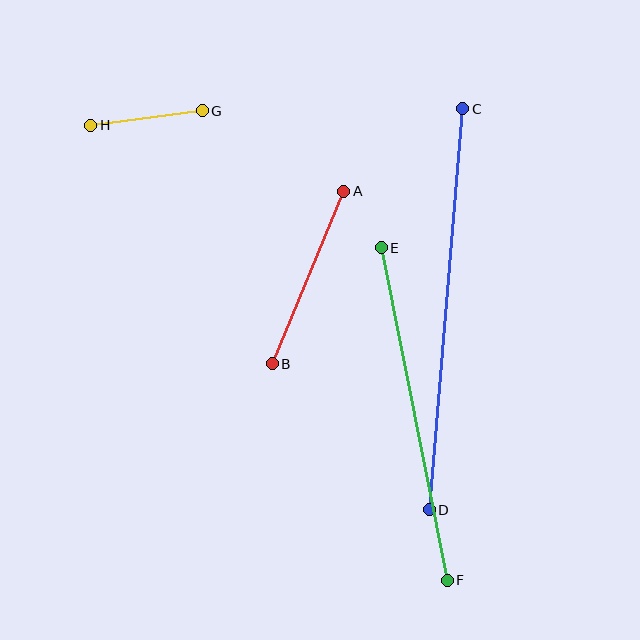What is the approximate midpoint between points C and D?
The midpoint is at approximately (446, 309) pixels.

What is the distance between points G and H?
The distance is approximately 112 pixels.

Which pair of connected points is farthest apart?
Points C and D are farthest apart.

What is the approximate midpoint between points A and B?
The midpoint is at approximately (308, 278) pixels.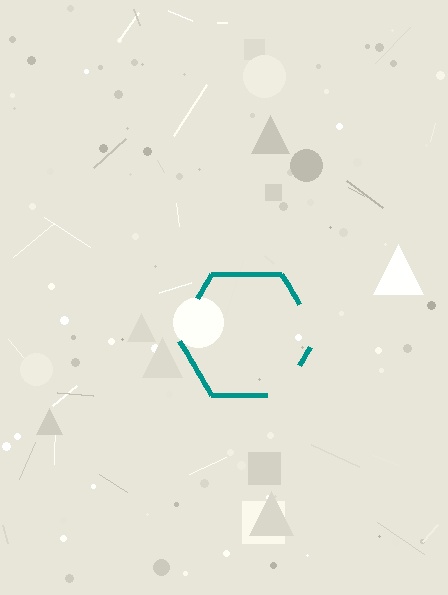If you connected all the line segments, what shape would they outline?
They would outline a hexagon.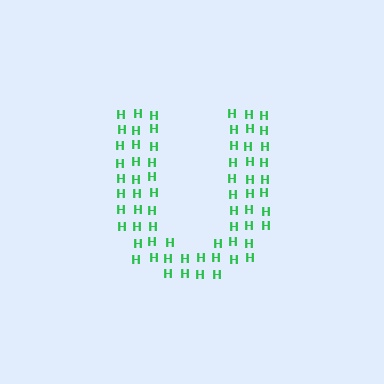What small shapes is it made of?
It is made of small letter H's.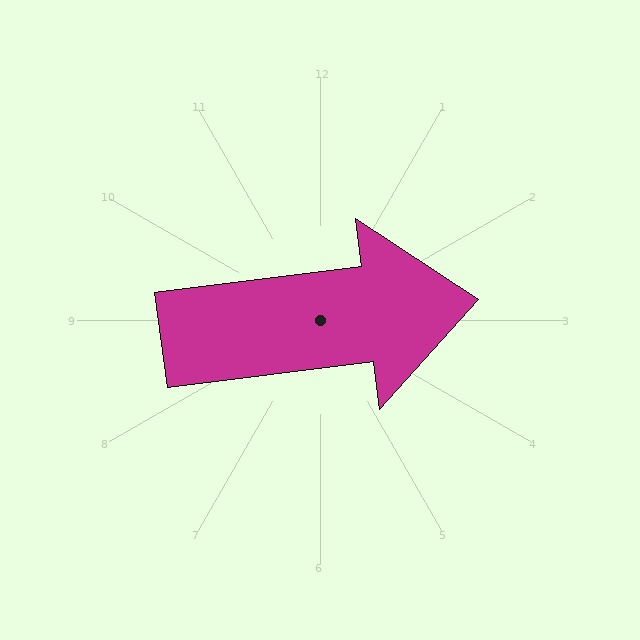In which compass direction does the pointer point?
East.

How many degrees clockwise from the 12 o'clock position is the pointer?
Approximately 83 degrees.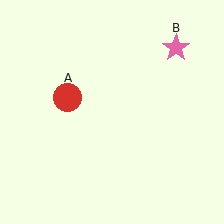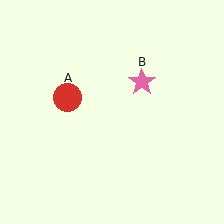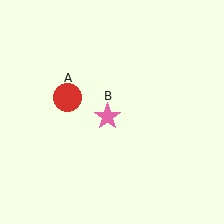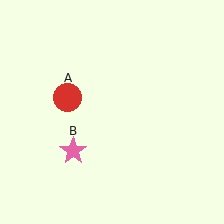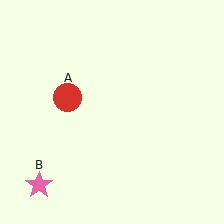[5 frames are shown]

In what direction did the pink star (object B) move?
The pink star (object B) moved down and to the left.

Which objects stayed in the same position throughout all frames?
Red circle (object A) remained stationary.